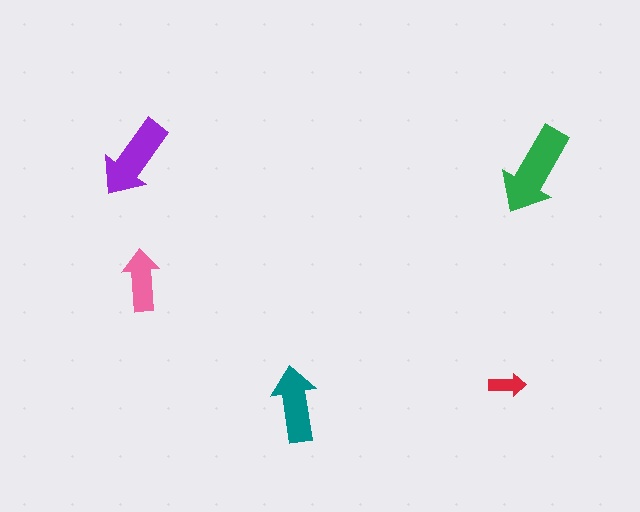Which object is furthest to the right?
The green arrow is rightmost.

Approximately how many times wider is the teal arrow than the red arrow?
About 2 times wider.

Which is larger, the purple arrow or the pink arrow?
The purple one.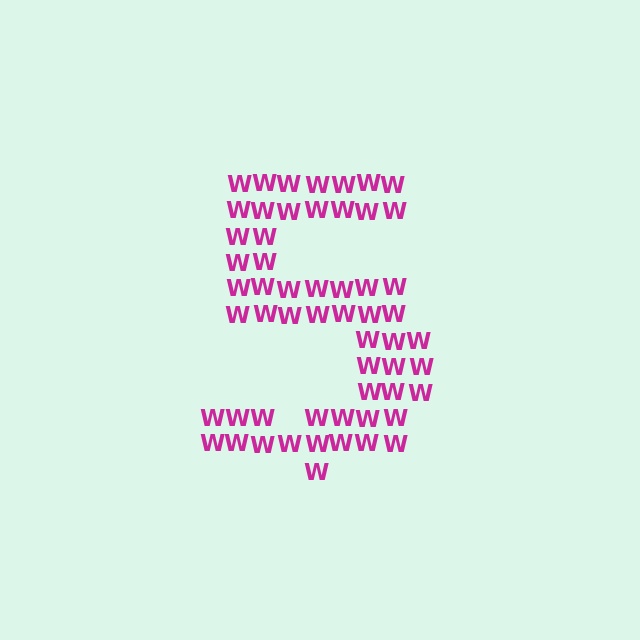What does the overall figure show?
The overall figure shows the digit 5.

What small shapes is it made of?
It is made of small letter W's.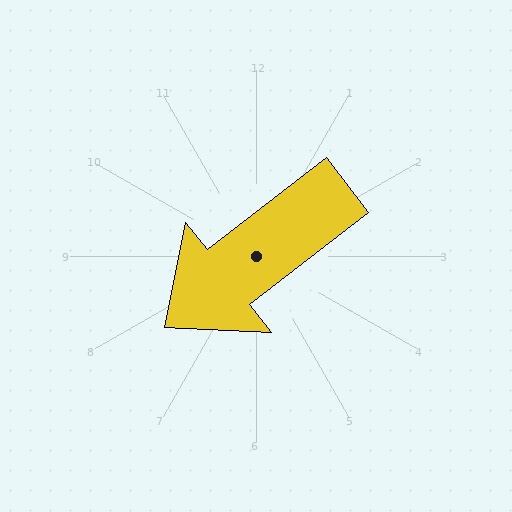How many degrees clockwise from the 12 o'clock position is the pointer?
Approximately 232 degrees.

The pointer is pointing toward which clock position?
Roughly 8 o'clock.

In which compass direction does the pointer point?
Southwest.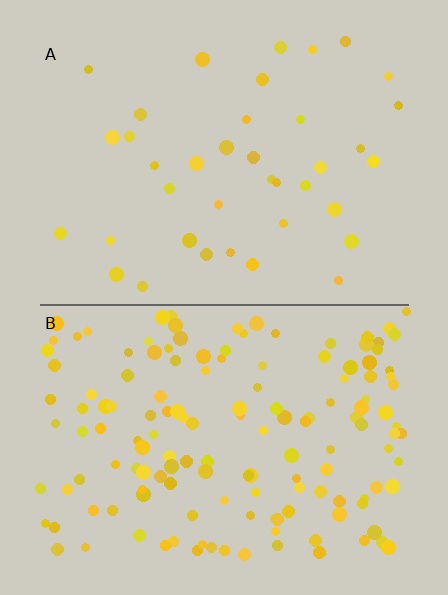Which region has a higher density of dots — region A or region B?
B (the bottom).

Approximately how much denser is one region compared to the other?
Approximately 3.9× — region B over region A.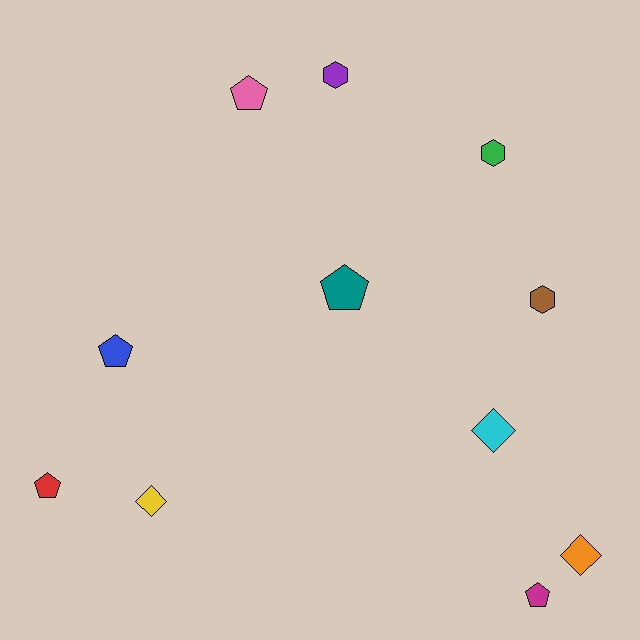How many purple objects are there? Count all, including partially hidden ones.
There is 1 purple object.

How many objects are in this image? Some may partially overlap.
There are 11 objects.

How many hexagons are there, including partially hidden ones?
There are 3 hexagons.